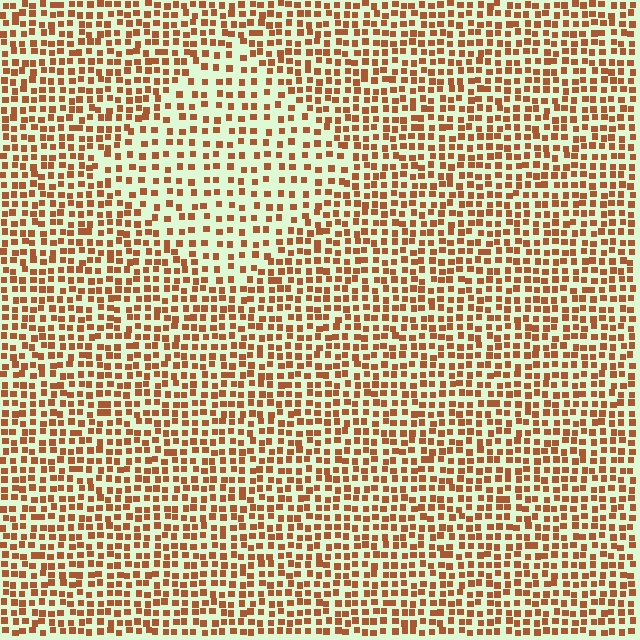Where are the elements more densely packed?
The elements are more densely packed outside the diamond boundary.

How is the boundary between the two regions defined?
The boundary is defined by a change in element density (approximately 1.7x ratio). All elements are the same color, size, and shape.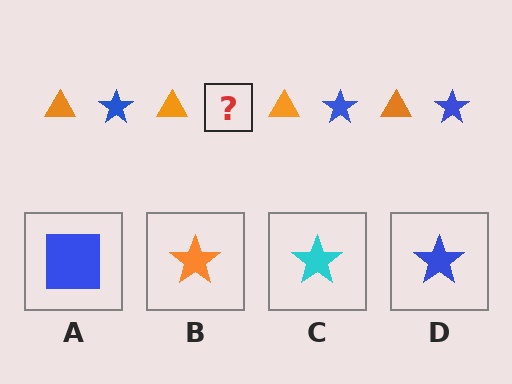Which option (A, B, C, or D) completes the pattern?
D.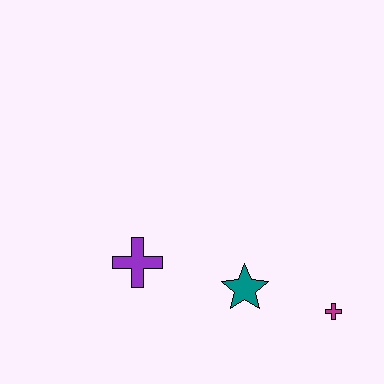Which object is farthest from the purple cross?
The magenta cross is farthest from the purple cross.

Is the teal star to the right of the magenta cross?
No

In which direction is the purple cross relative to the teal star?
The purple cross is to the left of the teal star.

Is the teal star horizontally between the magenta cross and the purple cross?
Yes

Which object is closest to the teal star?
The magenta cross is closest to the teal star.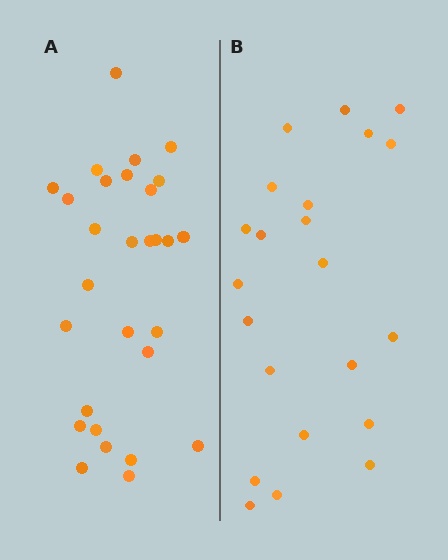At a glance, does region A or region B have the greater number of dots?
Region A (the left region) has more dots.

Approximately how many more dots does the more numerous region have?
Region A has roughly 8 or so more dots than region B.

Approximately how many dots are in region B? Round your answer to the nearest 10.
About 20 dots. (The exact count is 22, which rounds to 20.)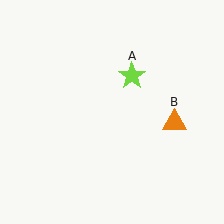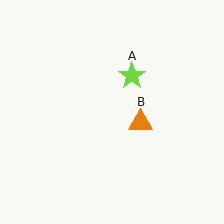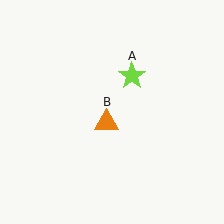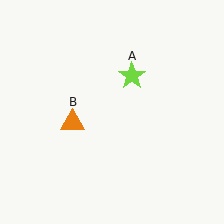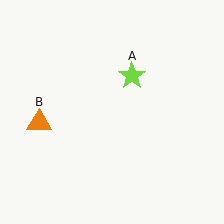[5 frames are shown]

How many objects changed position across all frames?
1 object changed position: orange triangle (object B).